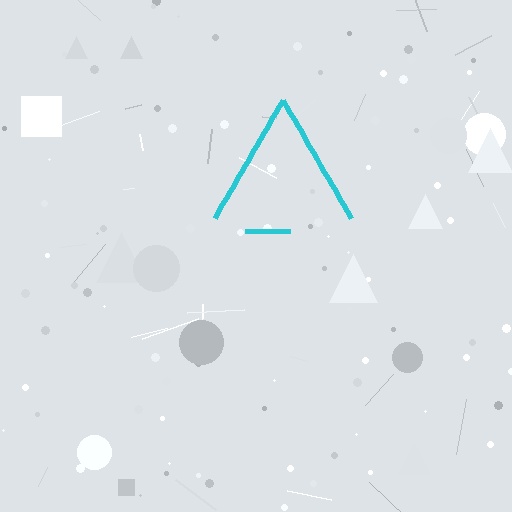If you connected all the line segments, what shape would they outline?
They would outline a triangle.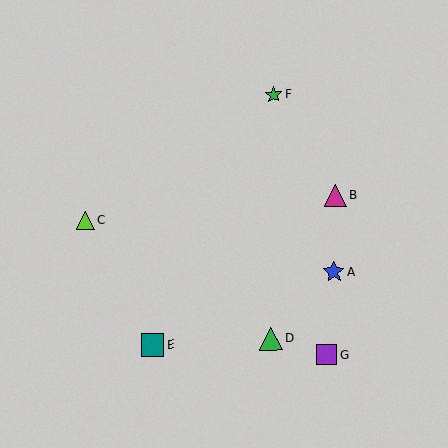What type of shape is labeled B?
Shape B is a magenta triangle.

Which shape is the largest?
The teal square (labeled E) is the largest.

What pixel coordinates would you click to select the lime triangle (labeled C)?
Click at (85, 221) to select the lime triangle C.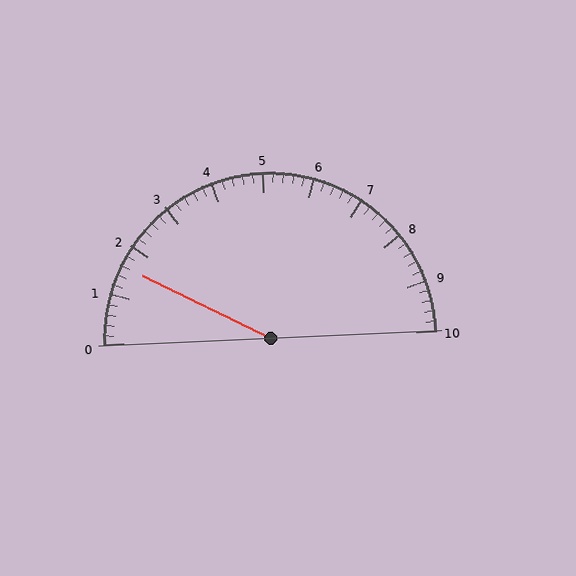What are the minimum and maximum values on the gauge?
The gauge ranges from 0 to 10.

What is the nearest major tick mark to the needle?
The nearest major tick mark is 2.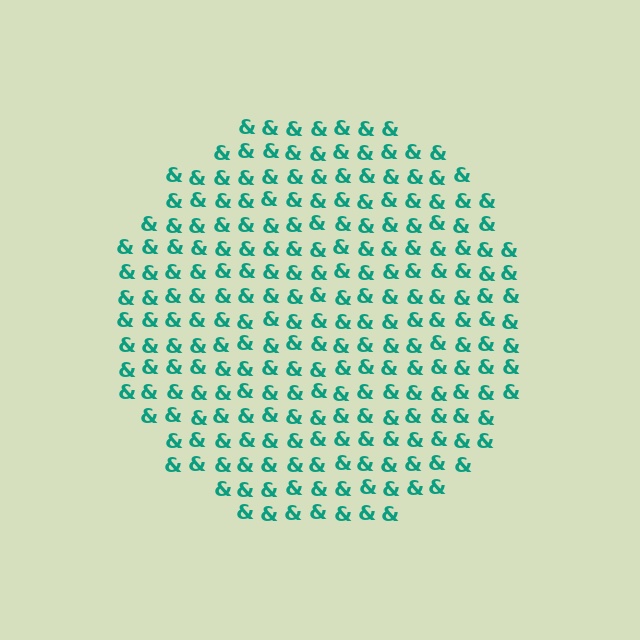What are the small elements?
The small elements are ampersands.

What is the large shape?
The large shape is a circle.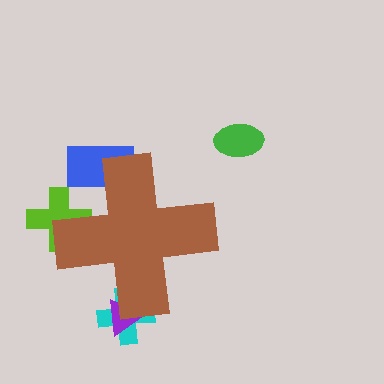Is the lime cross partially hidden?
Yes, the lime cross is partially hidden behind the brown cross.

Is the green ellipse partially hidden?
No, the green ellipse is fully visible.